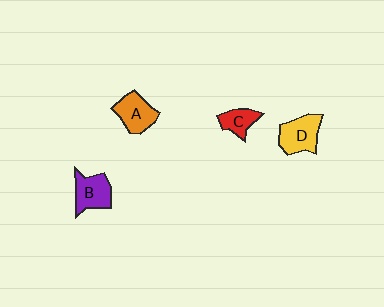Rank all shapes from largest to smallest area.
From largest to smallest: D (yellow), A (orange), B (purple), C (red).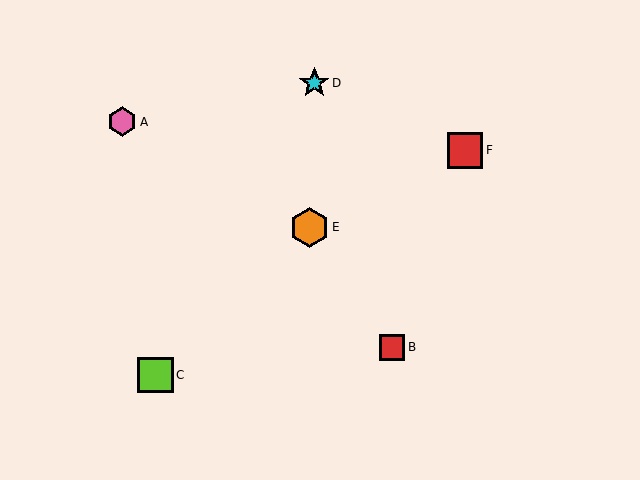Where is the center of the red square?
The center of the red square is at (392, 347).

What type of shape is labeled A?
Shape A is a pink hexagon.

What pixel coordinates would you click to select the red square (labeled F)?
Click at (465, 150) to select the red square F.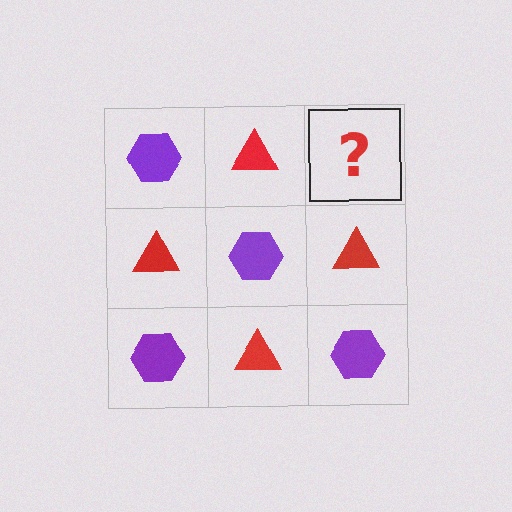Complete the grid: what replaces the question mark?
The question mark should be replaced with a purple hexagon.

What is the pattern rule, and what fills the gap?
The rule is that it alternates purple hexagon and red triangle in a checkerboard pattern. The gap should be filled with a purple hexagon.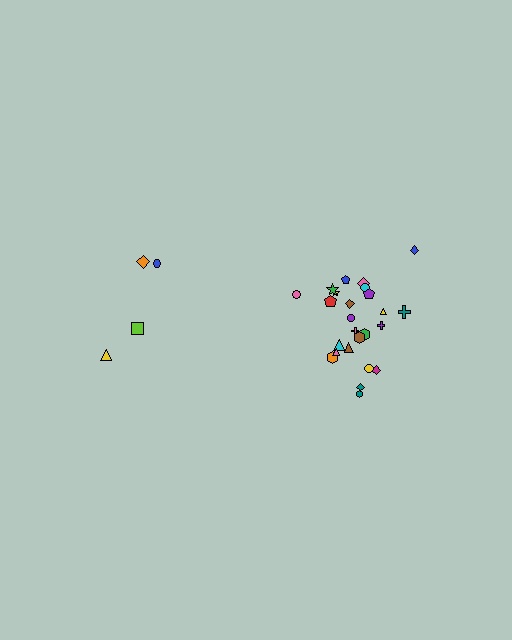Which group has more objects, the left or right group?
The right group.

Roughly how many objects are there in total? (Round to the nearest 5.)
Roughly 30 objects in total.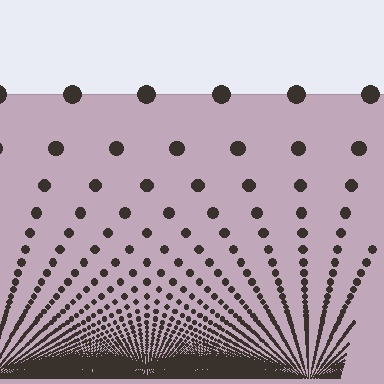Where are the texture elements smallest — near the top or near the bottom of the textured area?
Near the bottom.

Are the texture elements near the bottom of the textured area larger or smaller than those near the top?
Smaller. The gradient is inverted — elements near the bottom are smaller and denser.